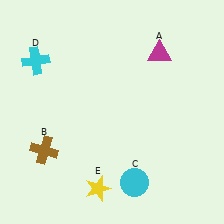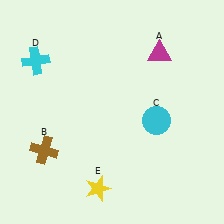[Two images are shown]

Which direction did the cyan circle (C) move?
The cyan circle (C) moved up.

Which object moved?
The cyan circle (C) moved up.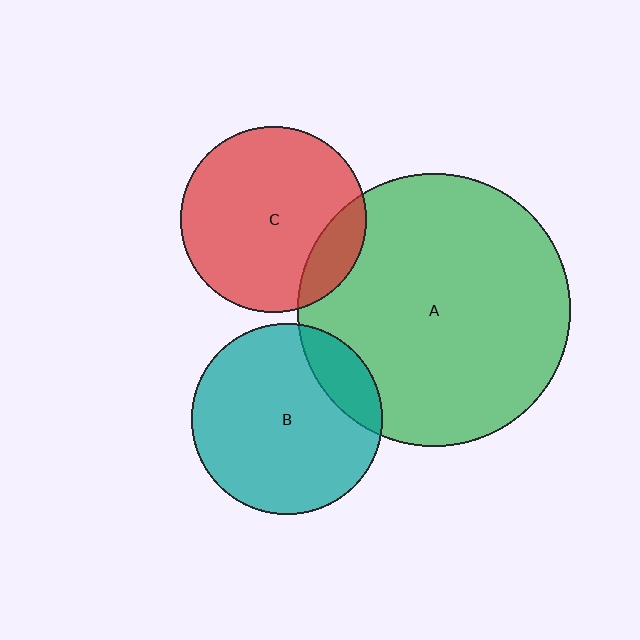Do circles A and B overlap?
Yes.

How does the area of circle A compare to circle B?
Approximately 2.0 times.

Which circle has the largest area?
Circle A (green).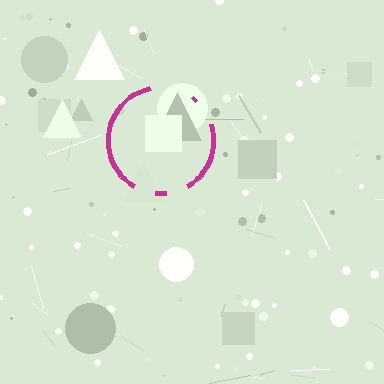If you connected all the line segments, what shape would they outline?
They would outline a circle.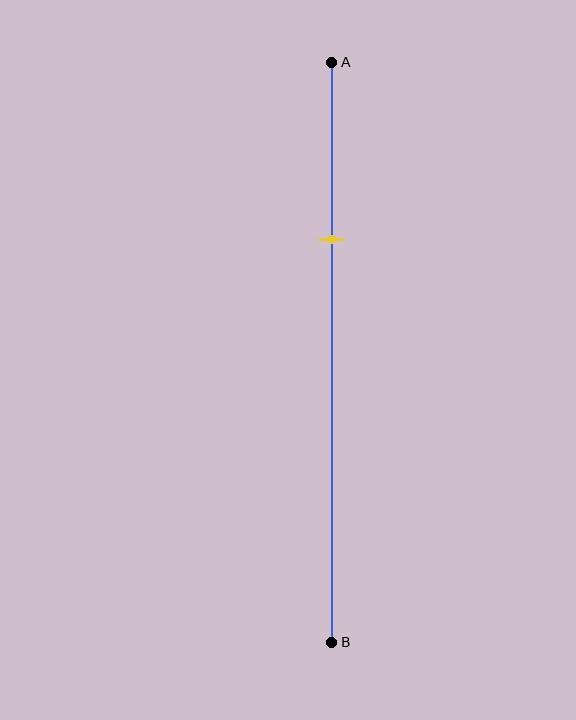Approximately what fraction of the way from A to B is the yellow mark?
The yellow mark is approximately 30% of the way from A to B.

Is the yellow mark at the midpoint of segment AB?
No, the mark is at about 30% from A, not at the 50% midpoint.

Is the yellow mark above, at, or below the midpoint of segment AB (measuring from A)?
The yellow mark is above the midpoint of segment AB.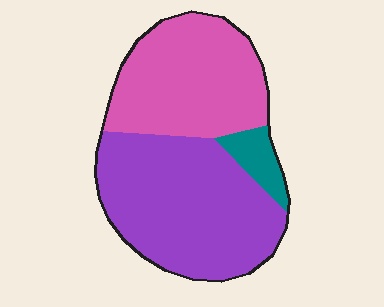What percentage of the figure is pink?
Pink takes up between a quarter and a half of the figure.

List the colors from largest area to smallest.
From largest to smallest: purple, pink, teal.